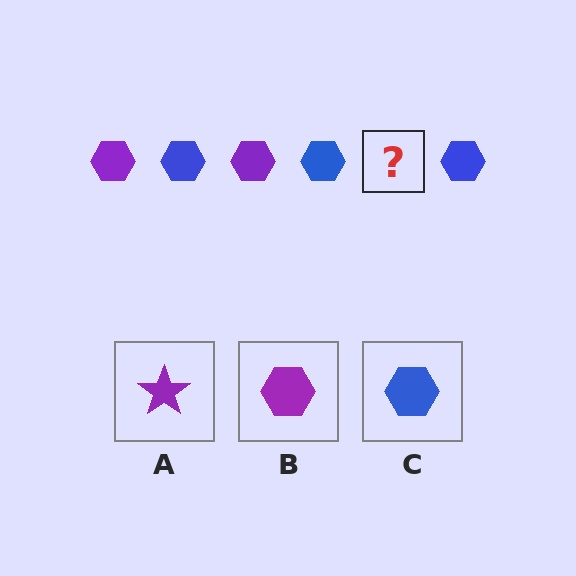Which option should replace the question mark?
Option B.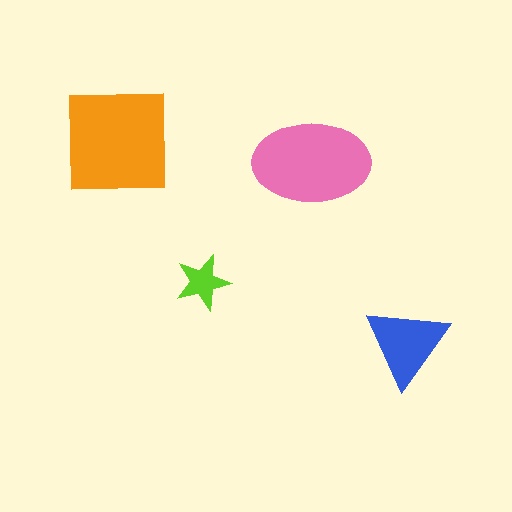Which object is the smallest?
The lime star.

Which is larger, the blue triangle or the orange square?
The orange square.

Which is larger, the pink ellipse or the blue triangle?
The pink ellipse.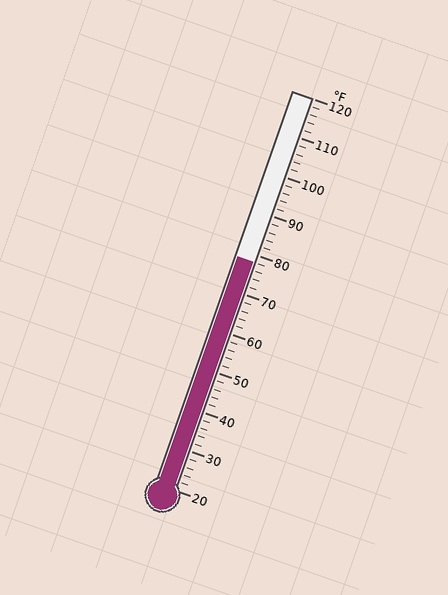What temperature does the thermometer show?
The thermometer shows approximately 78°F.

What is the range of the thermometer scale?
The thermometer scale ranges from 20°F to 120°F.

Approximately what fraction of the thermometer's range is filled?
The thermometer is filled to approximately 60% of its range.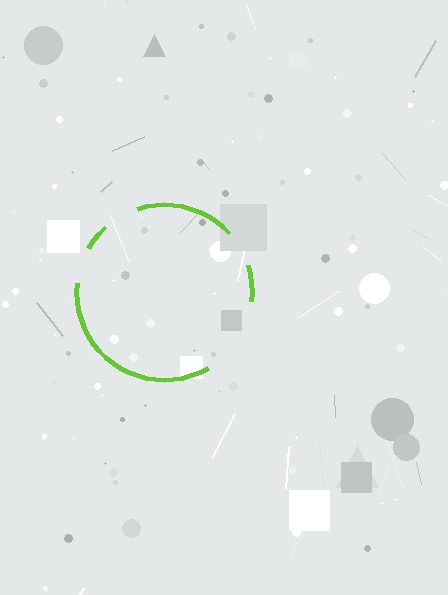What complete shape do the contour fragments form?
The contour fragments form a circle.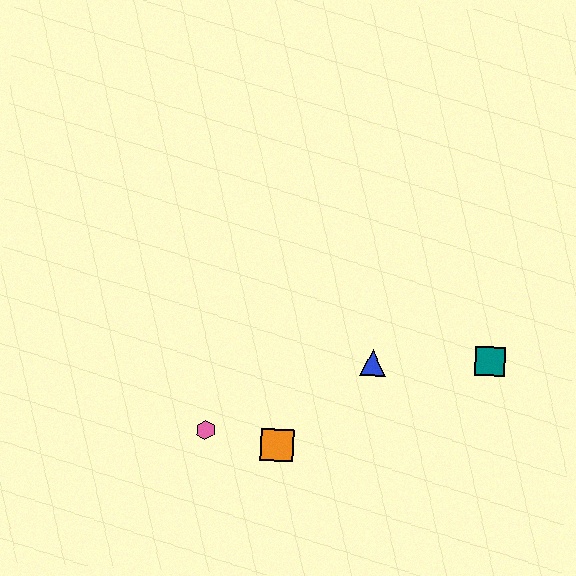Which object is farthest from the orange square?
The teal square is farthest from the orange square.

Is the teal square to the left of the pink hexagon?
No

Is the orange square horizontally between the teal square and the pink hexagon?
Yes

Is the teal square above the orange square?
Yes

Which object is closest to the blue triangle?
The teal square is closest to the blue triangle.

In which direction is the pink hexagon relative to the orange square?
The pink hexagon is to the left of the orange square.